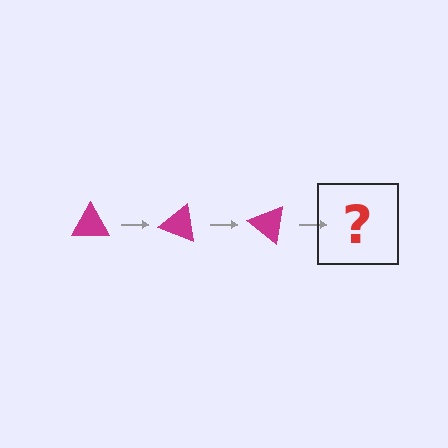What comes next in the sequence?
The next element should be a magenta triangle rotated 60 degrees.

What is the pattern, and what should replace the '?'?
The pattern is that the triangle rotates 20 degrees each step. The '?' should be a magenta triangle rotated 60 degrees.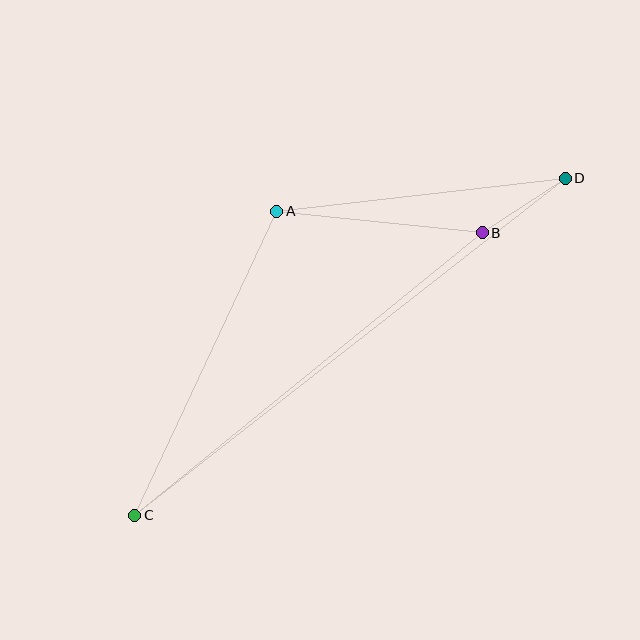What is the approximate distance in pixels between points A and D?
The distance between A and D is approximately 290 pixels.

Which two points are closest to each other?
Points B and D are closest to each other.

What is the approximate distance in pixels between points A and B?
The distance between A and B is approximately 206 pixels.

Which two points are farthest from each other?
Points C and D are farthest from each other.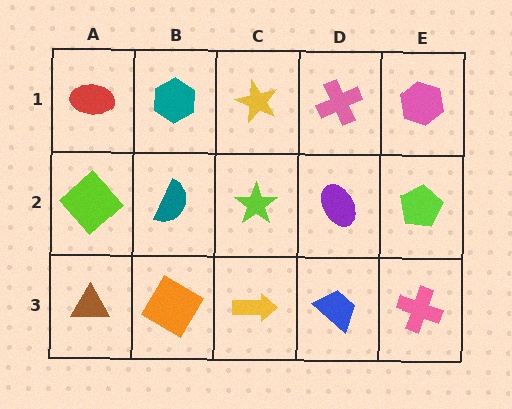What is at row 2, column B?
A teal semicircle.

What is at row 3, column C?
A yellow arrow.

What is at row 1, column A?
A red ellipse.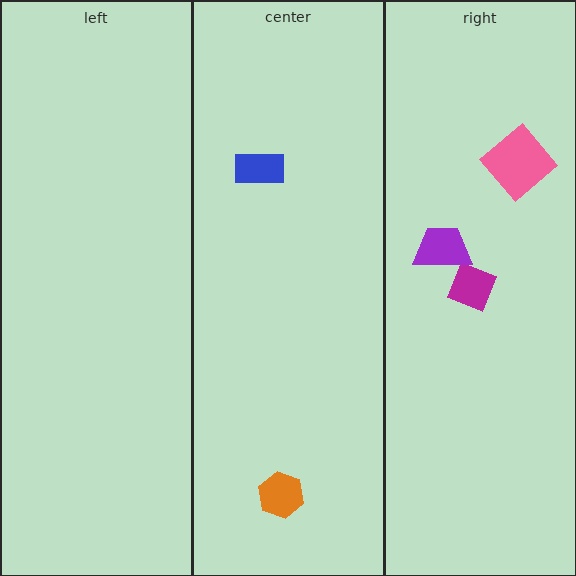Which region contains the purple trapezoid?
The right region.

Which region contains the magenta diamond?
The right region.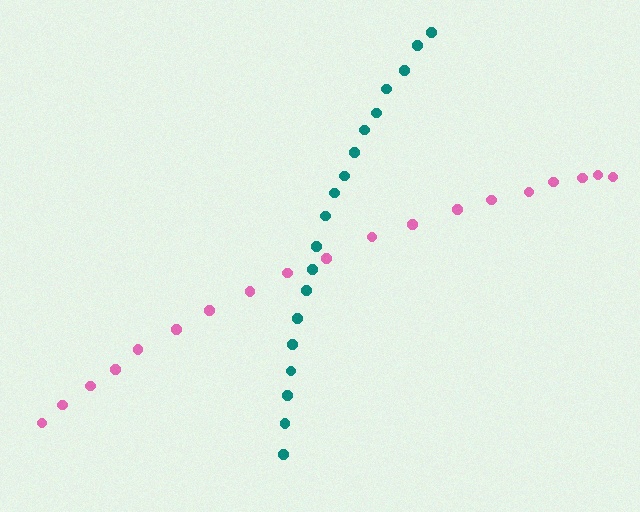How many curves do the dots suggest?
There are 2 distinct paths.